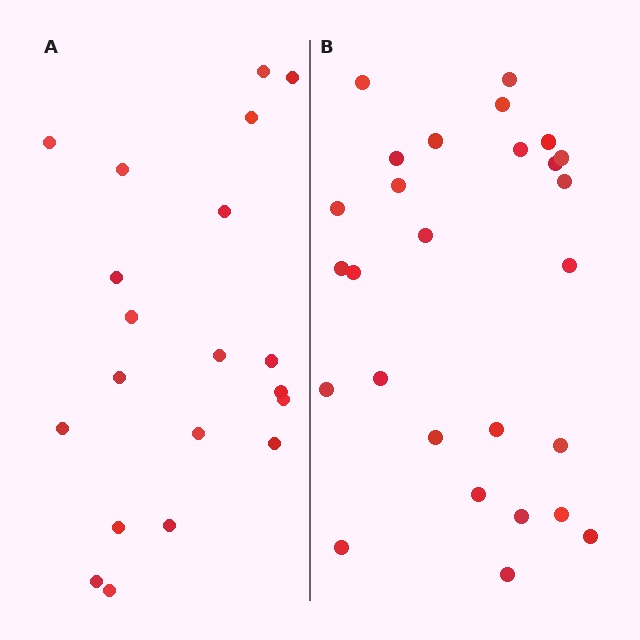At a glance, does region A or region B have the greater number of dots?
Region B (the right region) has more dots.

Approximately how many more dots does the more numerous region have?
Region B has roughly 8 or so more dots than region A.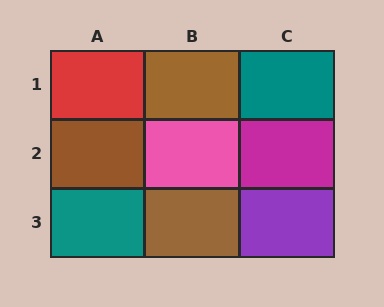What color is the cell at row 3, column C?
Purple.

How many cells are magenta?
1 cell is magenta.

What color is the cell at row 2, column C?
Magenta.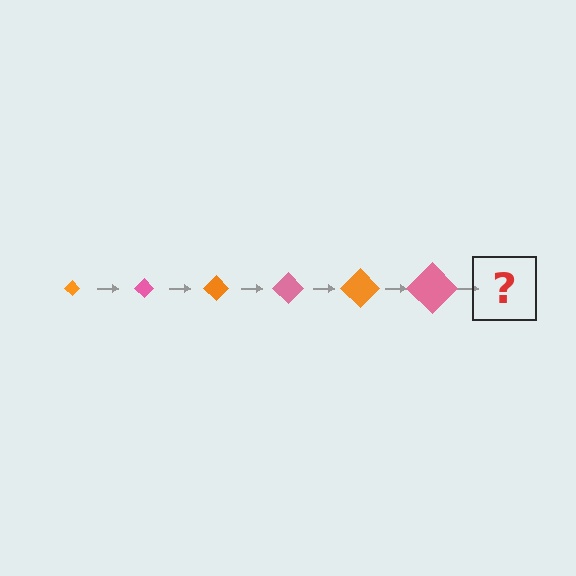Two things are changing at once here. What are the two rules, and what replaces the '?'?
The two rules are that the diamond grows larger each step and the color cycles through orange and pink. The '?' should be an orange diamond, larger than the previous one.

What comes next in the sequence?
The next element should be an orange diamond, larger than the previous one.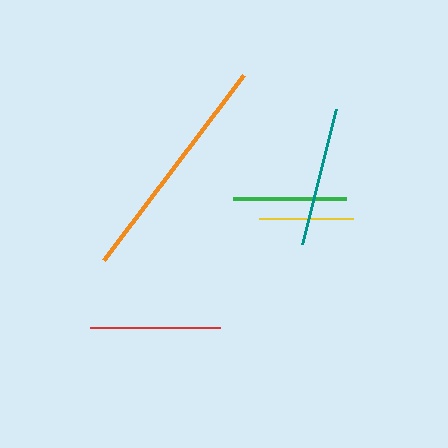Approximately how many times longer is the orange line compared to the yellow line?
The orange line is approximately 2.5 times the length of the yellow line.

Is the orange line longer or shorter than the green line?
The orange line is longer than the green line.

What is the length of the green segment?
The green segment is approximately 114 pixels long.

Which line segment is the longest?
The orange line is the longest at approximately 232 pixels.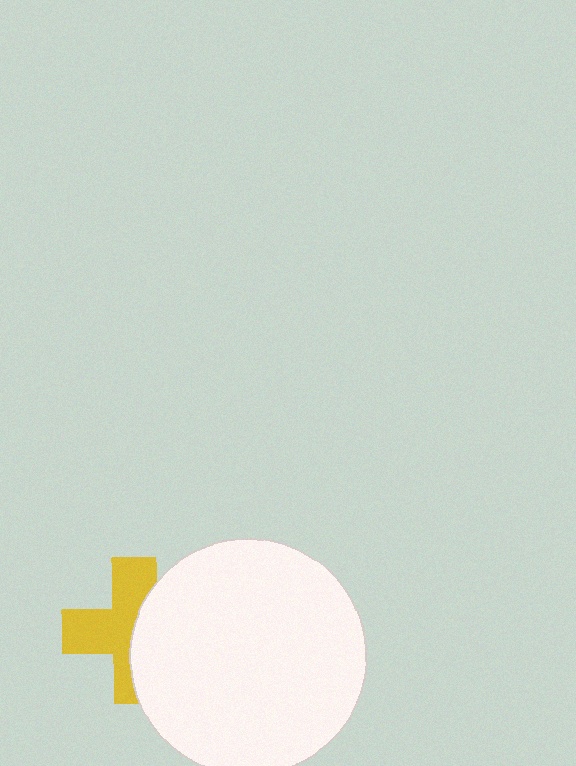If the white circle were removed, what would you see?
You would see the complete yellow cross.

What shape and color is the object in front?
The object in front is a white circle.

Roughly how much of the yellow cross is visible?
About half of it is visible (roughly 55%).